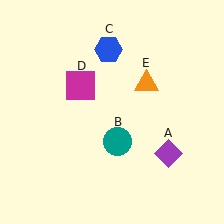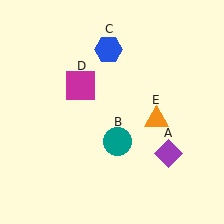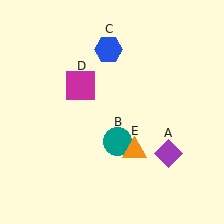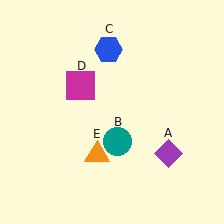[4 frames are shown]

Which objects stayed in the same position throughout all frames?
Purple diamond (object A) and teal circle (object B) and blue hexagon (object C) and magenta square (object D) remained stationary.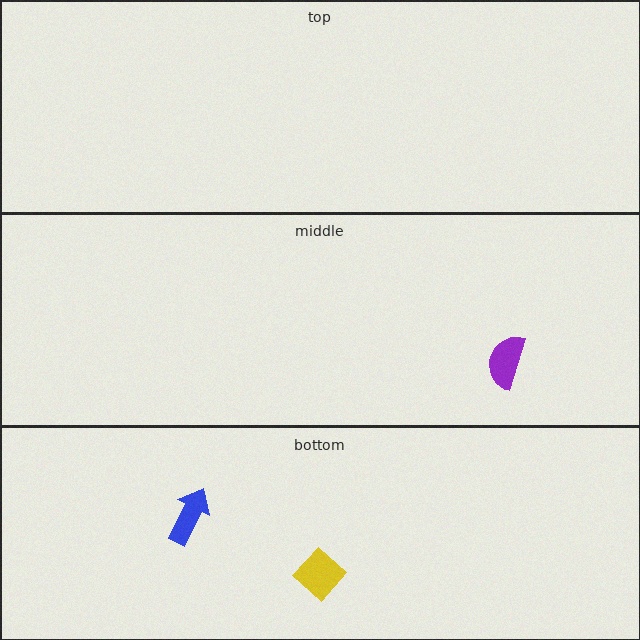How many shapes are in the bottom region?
2.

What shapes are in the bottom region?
The blue arrow, the yellow diamond.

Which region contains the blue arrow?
The bottom region.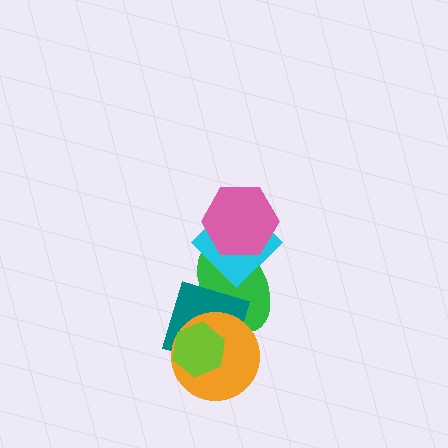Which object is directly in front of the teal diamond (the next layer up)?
The orange circle is directly in front of the teal diamond.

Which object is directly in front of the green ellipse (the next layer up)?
The teal diamond is directly in front of the green ellipse.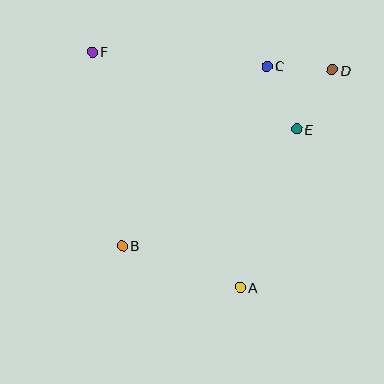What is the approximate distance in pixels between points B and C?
The distance between B and C is approximately 230 pixels.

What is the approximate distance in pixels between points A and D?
The distance between A and D is approximately 236 pixels.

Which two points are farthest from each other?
Points A and F are farthest from each other.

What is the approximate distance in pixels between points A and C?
The distance between A and C is approximately 223 pixels.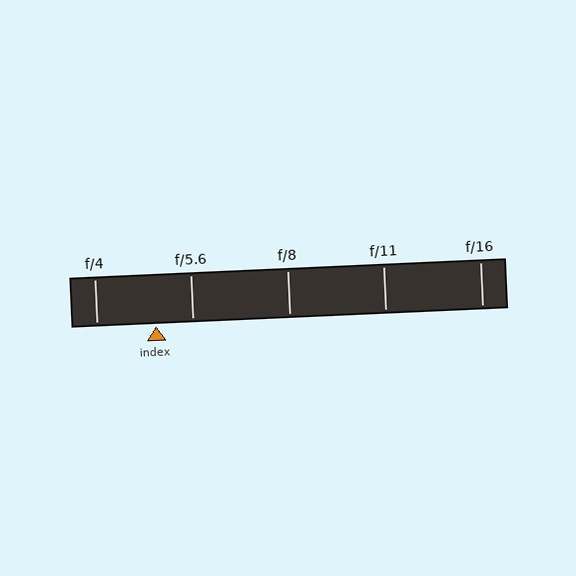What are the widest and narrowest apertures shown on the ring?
The widest aperture shown is f/4 and the narrowest is f/16.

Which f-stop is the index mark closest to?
The index mark is closest to f/5.6.